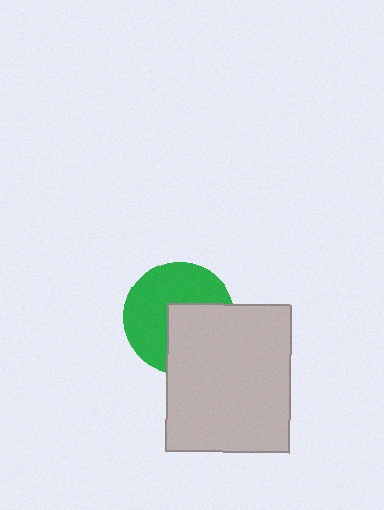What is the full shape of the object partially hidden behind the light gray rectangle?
The partially hidden object is a green circle.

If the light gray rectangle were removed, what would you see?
You would see the complete green circle.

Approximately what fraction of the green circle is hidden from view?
Roughly 42% of the green circle is hidden behind the light gray rectangle.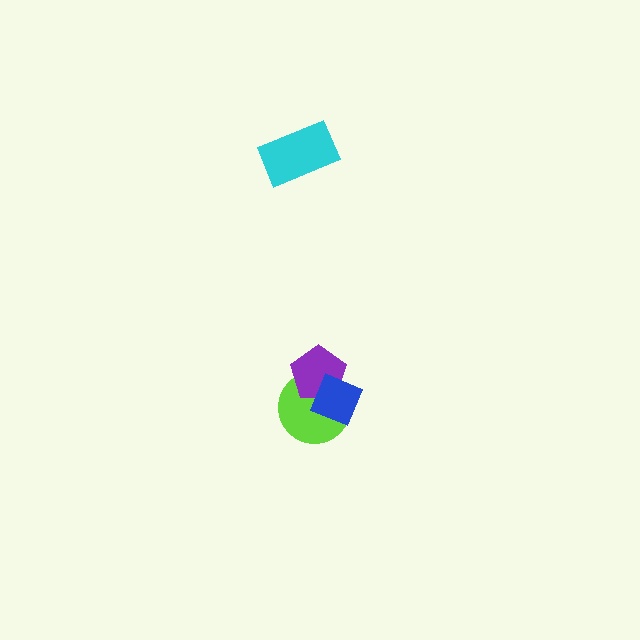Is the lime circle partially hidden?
Yes, it is partially covered by another shape.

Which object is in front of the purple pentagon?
The blue diamond is in front of the purple pentagon.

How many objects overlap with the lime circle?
2 objects overlap with the lime circle.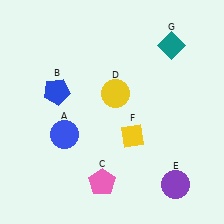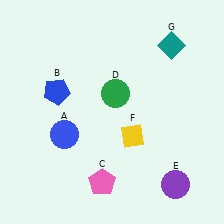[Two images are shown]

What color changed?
The circle (D) changed from yellow in Image 1 to green in Image 2.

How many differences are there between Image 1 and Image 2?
There is 1 difference between the two images.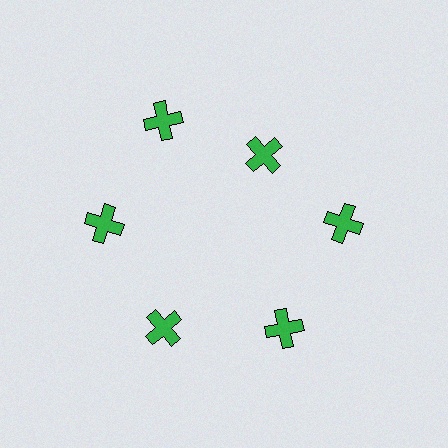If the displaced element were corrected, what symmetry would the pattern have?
It would have 6-fold rotational symmetry — the pattern would map onto itself every 60 degrees.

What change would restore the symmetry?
The symmetry would be restored by moving it outward, back onto the ring so that all 6 crosses sit at equal angles and equal distance from the center.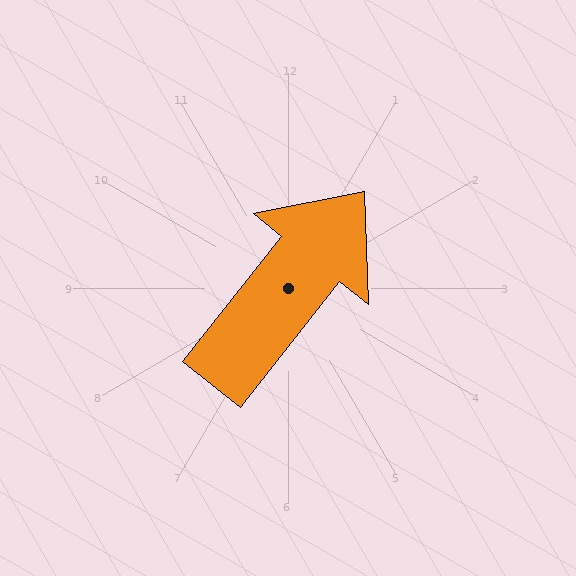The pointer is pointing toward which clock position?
Roughly 1 o'clock.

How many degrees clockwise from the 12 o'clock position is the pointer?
Approximately 38 degrees.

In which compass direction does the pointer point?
Northeast.